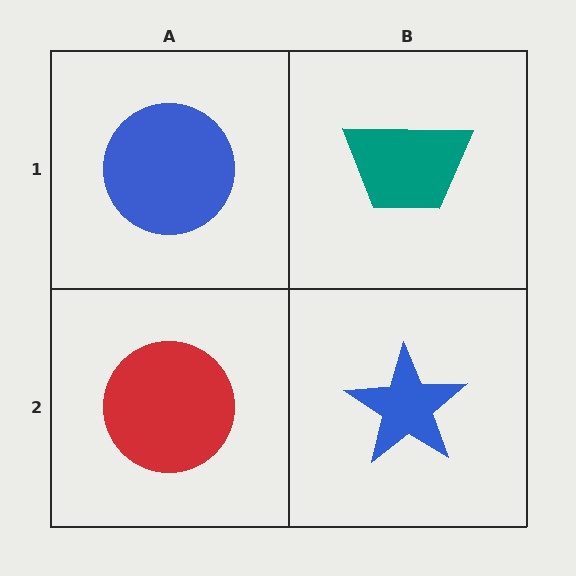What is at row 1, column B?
A teal trapezoid.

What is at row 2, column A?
A red circle.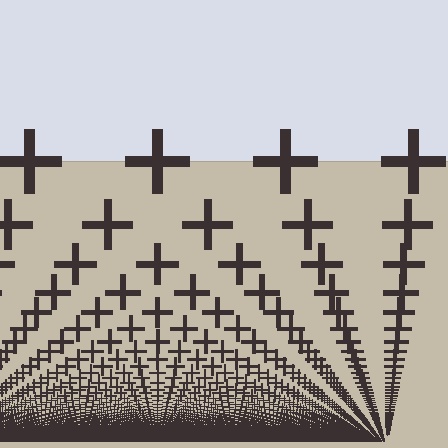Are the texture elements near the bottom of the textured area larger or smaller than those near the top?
Smaller. The gradient is inverted — elements near the bottom are smaller and denser.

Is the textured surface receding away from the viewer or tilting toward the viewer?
The surface appears to tilt toward the viewer. Texture elements get larger and sparser toward the top.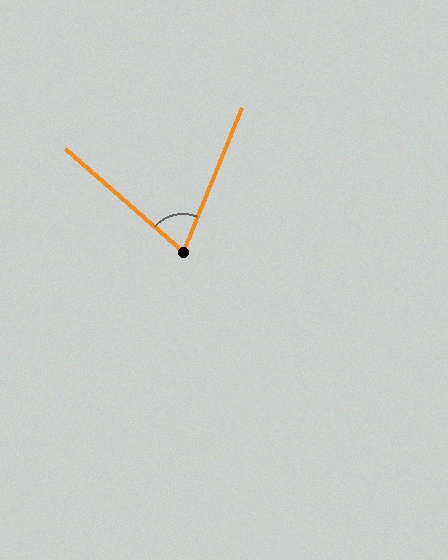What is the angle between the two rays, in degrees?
Approximately 71 degrees.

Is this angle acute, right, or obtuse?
It is acute.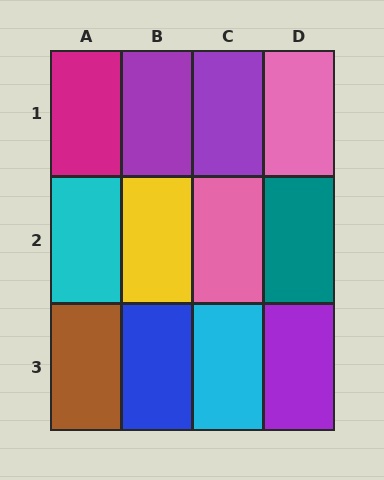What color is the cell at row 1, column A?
Magenta.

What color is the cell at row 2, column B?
Yellow.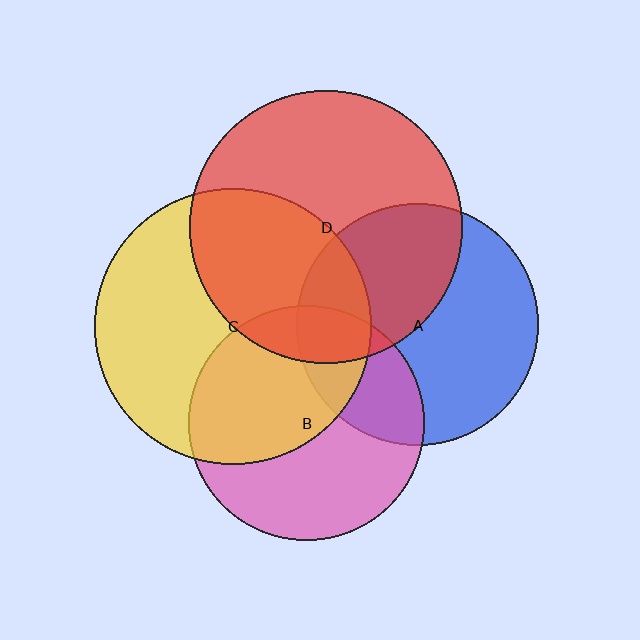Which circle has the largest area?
Circle C (yellow).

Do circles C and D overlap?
Yes.